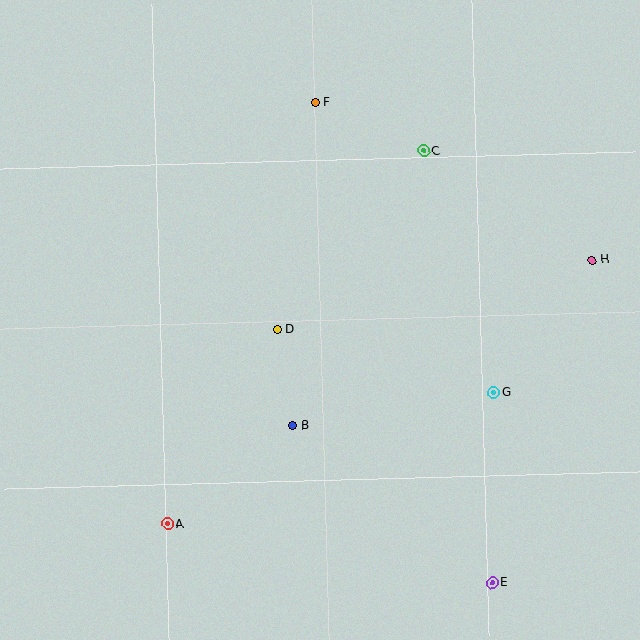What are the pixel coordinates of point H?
Point H is at (592, 260).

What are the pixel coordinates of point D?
Point D is at (277, 329).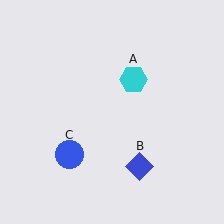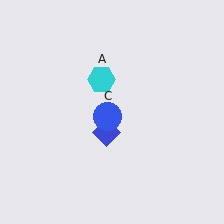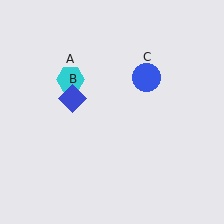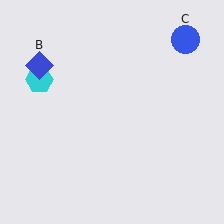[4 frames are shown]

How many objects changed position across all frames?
3 objects changed position: cyan hexagon (object A), blue diamond (object B), blue circle (object C).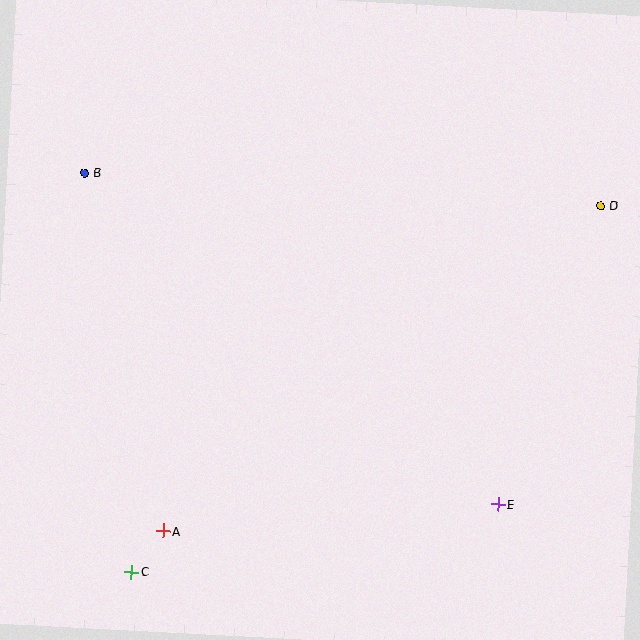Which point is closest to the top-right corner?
Point D is closest to the top-right corner.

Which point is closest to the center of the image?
Point E at (498, 504) is closest to the center.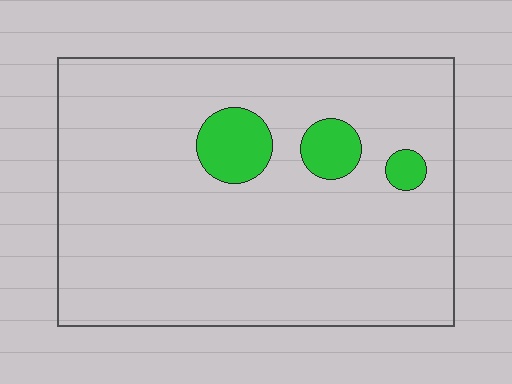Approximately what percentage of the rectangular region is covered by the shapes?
Approximately 10%.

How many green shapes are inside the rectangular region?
3.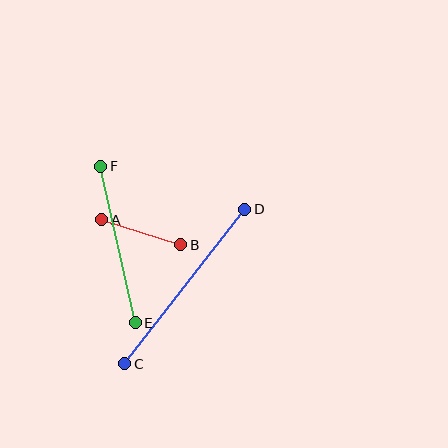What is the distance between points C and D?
The distance is approximately 196 pixels.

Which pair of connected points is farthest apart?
Points C and D are farthest apart.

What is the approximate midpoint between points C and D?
The midpoint is at approximately (185, 286) pixels.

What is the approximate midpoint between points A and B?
The midpoint is at approximately (141, 232) pixels.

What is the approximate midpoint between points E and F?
The midpoint is at approximately (118, 245) pixels.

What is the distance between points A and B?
The distance is approximately 83 pixels.